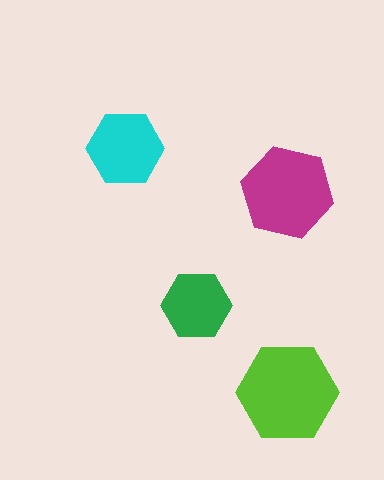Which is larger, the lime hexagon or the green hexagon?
The lime one.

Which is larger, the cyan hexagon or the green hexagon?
The cyan one.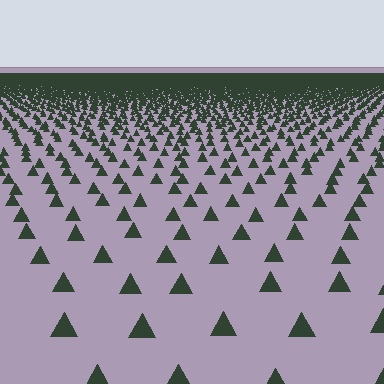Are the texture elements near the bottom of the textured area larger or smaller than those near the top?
Larger. Near the bottom, elements are closer to the viewer and appear at a bigger on-screen size.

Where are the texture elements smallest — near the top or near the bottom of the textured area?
Near the top.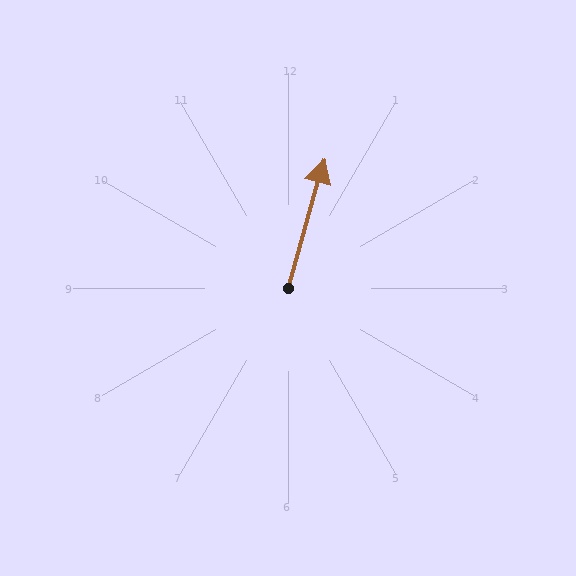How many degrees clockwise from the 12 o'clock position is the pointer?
Approximately 16 degrees.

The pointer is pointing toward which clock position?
Roughly 1 o'clock.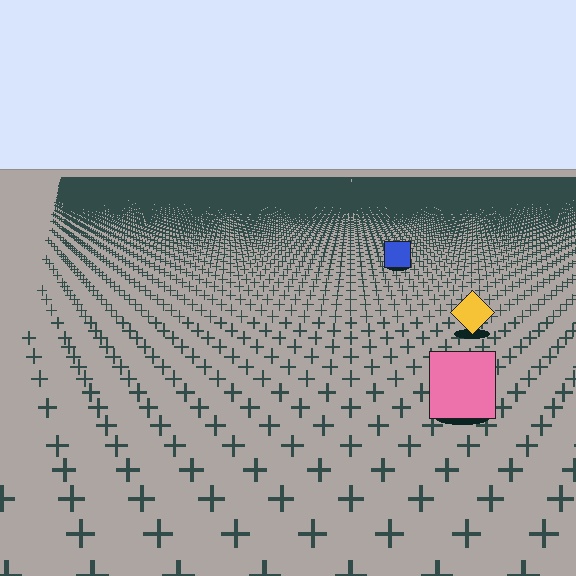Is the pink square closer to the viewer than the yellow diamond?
Yes. The pink square is closer — you can tell from the texture gradient: the ground texture is coarser near it.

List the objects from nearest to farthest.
From nearest to farthest: the pink square, the yellow diamond, the blue square.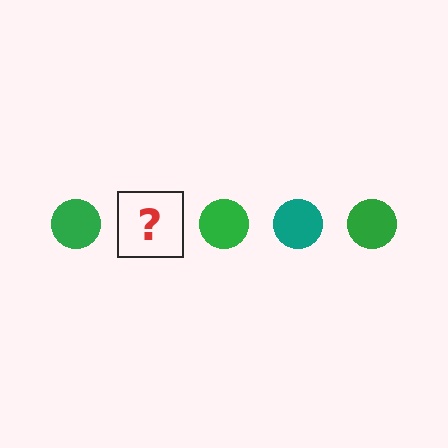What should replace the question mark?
The question mark should be replaced with a teal circle.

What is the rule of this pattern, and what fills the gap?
The rule is that the pattern cycles through green, teal circles. The gap should be filled with a teal circle.